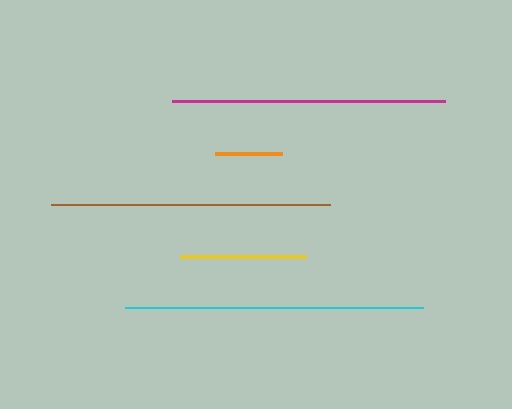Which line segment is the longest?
The cyan line is the longest at approximately 299 pixels.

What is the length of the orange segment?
The orange segment is approximately 67 pixels long.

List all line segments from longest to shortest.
From longest to shortest: cyan, brown, magenta, yellow, orange.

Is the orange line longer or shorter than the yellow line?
The yellow line is longer than the orange line.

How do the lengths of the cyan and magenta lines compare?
The cyan and magenta lines are approximately the same length.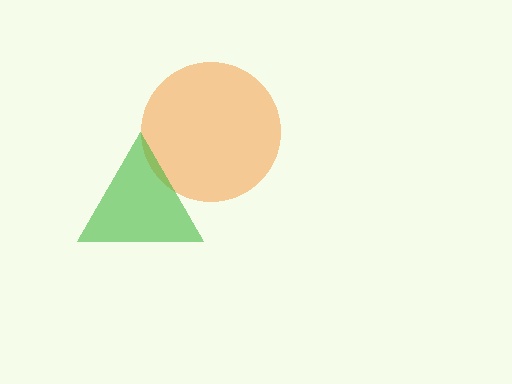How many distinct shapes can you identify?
There are 2 distinct shapes: an orange circle, a green triangle.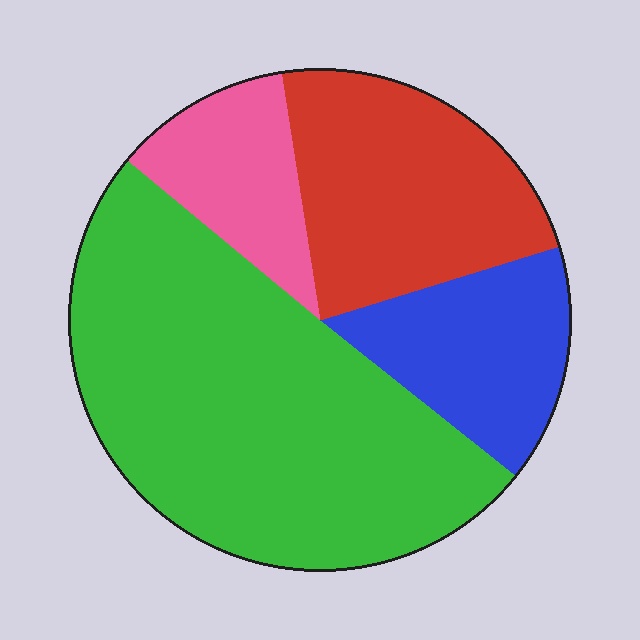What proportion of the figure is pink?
Pink covers about 10% of the figure.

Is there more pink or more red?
Red.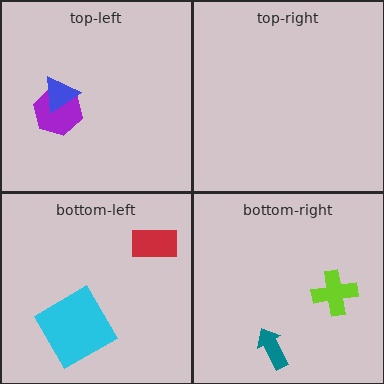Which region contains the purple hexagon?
The top-left region.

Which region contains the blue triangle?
The top-left region.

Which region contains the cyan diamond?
The bottom-left region.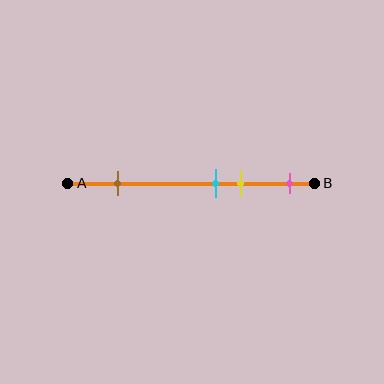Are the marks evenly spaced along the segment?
No, the marks are not evenly spaced.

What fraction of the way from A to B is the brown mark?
The brown mark is approximately 20% (0.2) of the way from A to B.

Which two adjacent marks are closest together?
The cyan and yellow marks are the closest adjacent pair.